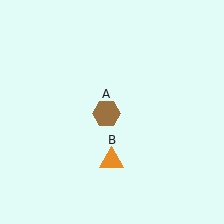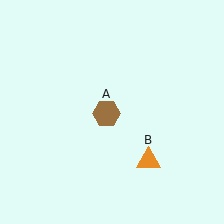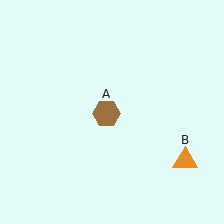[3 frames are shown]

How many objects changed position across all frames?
1 object changed position: orange triangle (object B).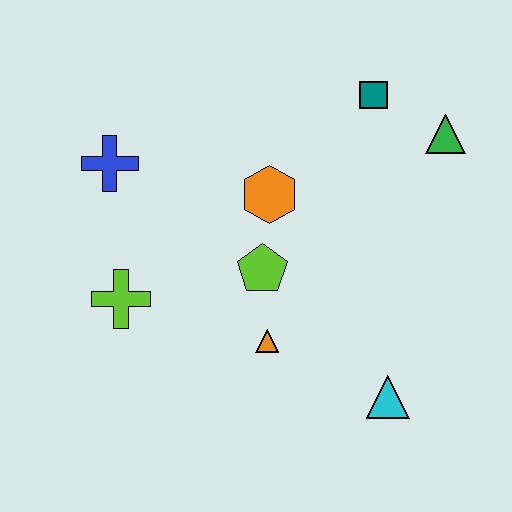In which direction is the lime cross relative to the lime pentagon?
The lime cross is to the left of the lime pentagon.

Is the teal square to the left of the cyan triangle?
Yes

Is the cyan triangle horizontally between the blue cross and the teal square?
No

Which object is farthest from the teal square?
The lime cross is farthest from the teal square.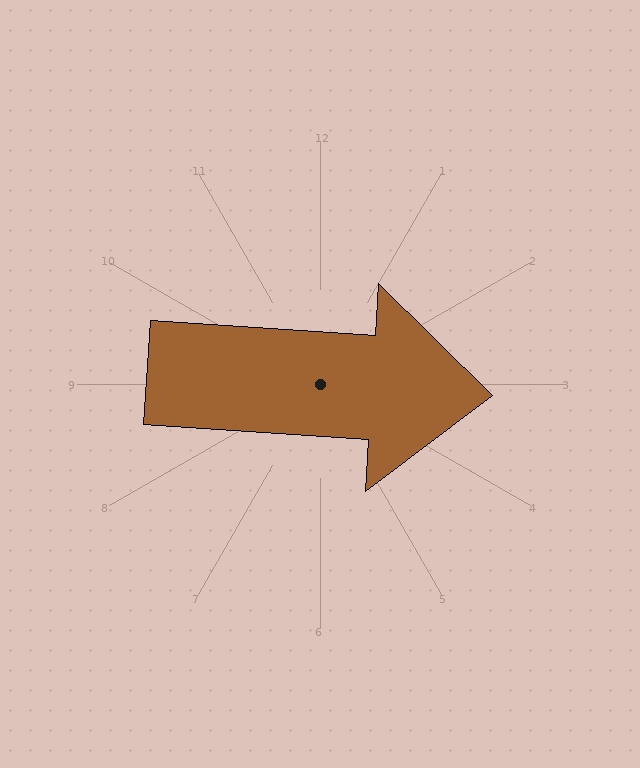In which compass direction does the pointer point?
East.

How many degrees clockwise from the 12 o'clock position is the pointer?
Approximately 94 degrees.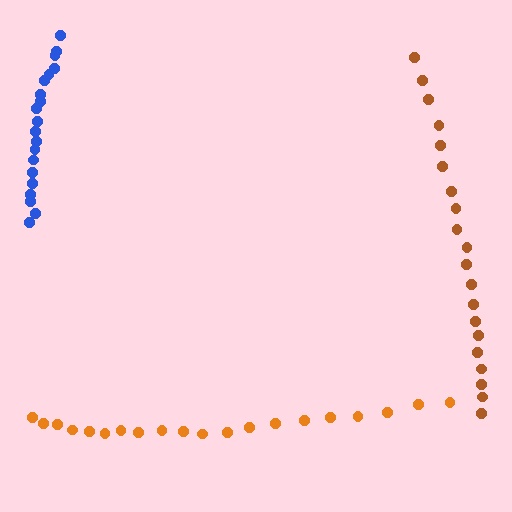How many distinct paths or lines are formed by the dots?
There are 3 distinct paths.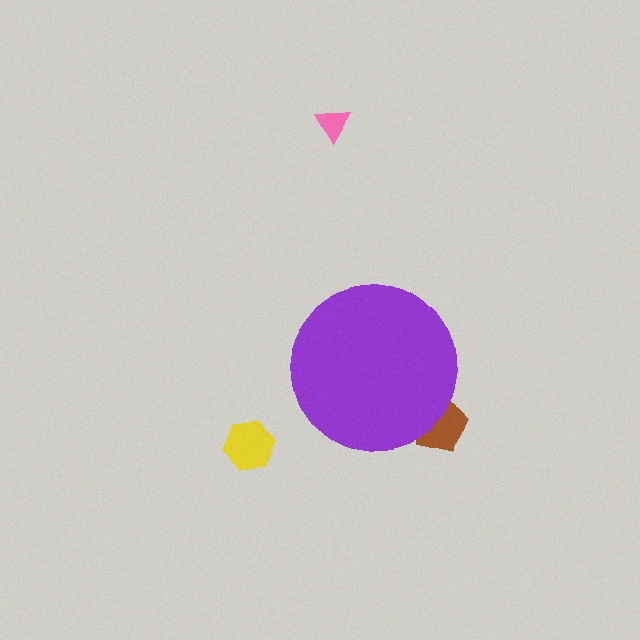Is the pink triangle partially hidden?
No, the pink triangle is fully visible.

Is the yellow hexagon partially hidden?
No, the yellow hexagon is fully visible.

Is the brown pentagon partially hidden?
Yes, the brown pentagon is partially hidden behind the purple circle.